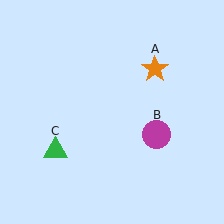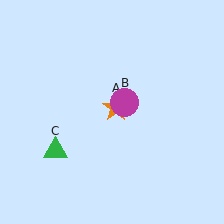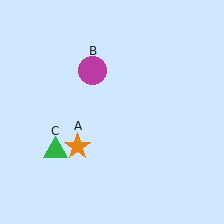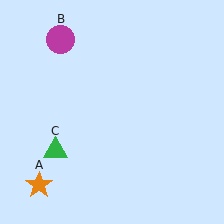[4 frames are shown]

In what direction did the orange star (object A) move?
The orange star (object A) moved down and to the left.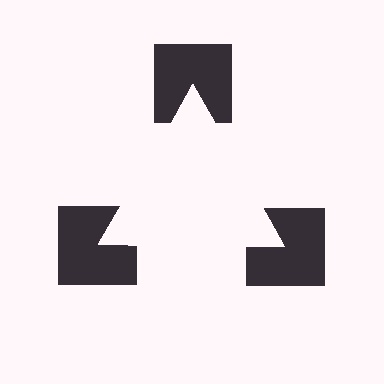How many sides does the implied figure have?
3 sides.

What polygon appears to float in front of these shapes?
An illusory triangle — its edges are inferred from the aligned wedge cuts in the notched squares, not physically drawn.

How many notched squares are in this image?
There are 3 — one at each vertex of the illusory triangle.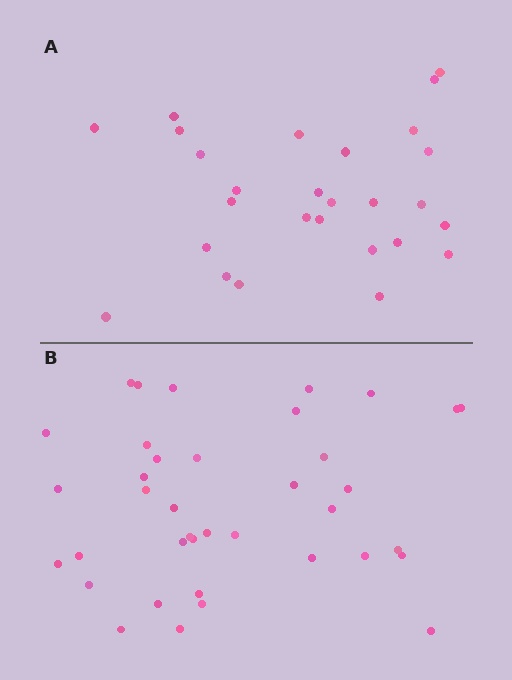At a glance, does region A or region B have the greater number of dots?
Region B (the bottom region) has more dots.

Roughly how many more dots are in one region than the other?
Region B has roughly 12 or so more dots than region A.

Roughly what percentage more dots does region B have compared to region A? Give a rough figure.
About 40% more.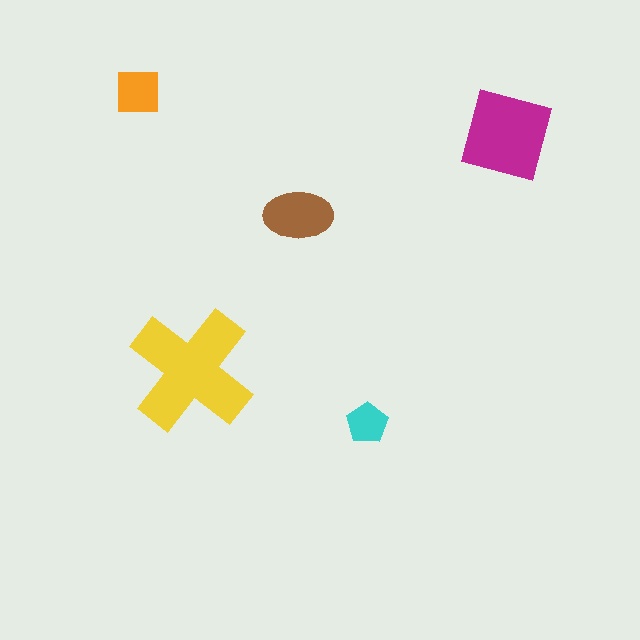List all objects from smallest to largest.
The cyan pentagon, the orange square, the brown ellipse, the magenta square, the yellow cross.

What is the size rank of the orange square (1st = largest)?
4th.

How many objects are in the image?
There are 5 objects in the image.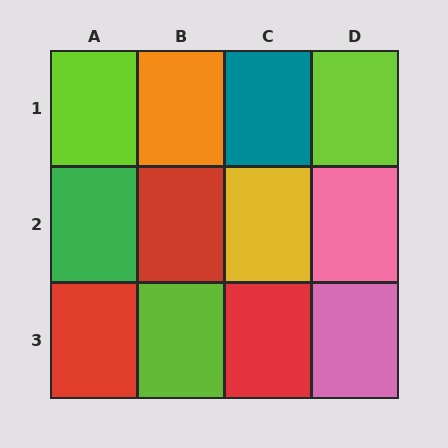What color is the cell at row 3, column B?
Lime.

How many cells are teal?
1 cell is teal.